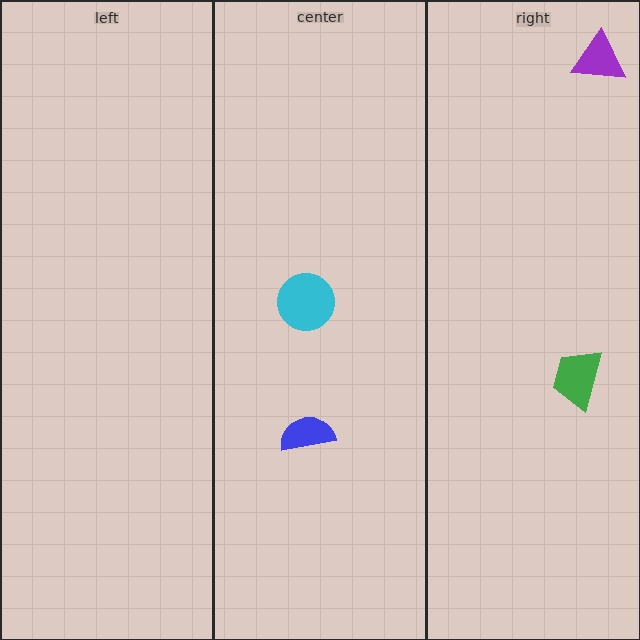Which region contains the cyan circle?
The center region.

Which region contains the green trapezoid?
The right region.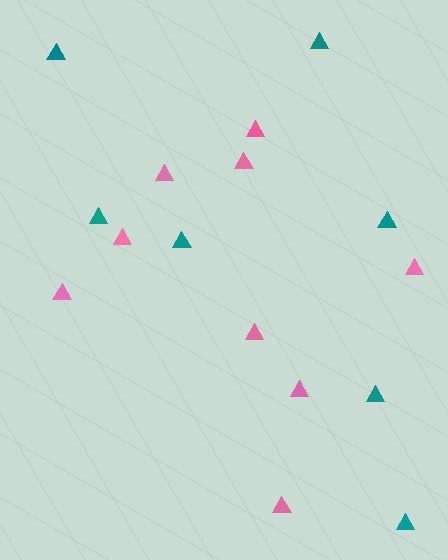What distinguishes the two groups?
There are 2 groups: one group of teal triangles (7) and one group of pink triangles (9).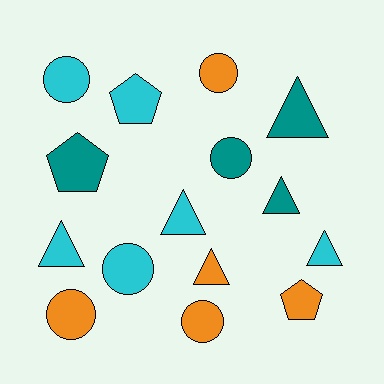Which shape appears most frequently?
Circle, with 6 objects.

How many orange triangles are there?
There is 1 orange triangle.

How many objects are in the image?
There are 15 objects.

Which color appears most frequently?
Cyan, with 6 objects.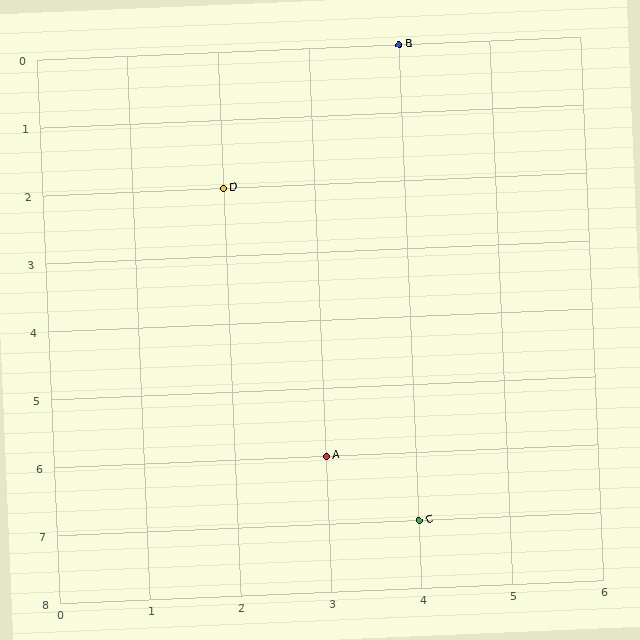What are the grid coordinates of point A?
Point A is at grid coordinates (3, 6).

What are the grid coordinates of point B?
Point B is at grid coordinates (4, 0).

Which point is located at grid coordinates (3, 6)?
Point A is at (3, 6).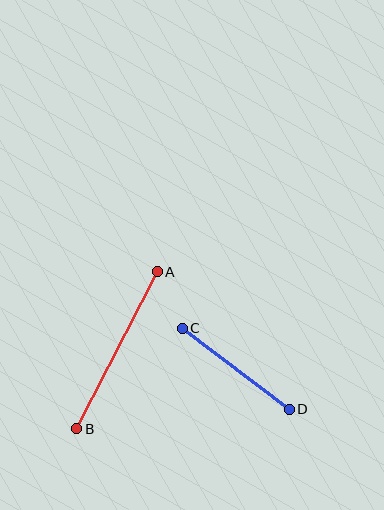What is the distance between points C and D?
The distance is approximately 134 pixels.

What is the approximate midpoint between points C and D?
The midpoint is at approximately (236, 369) pixels.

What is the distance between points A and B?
The distance is approximately 177 pixels.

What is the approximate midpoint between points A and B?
The midpoint is at approximately (117, 350) pixels.